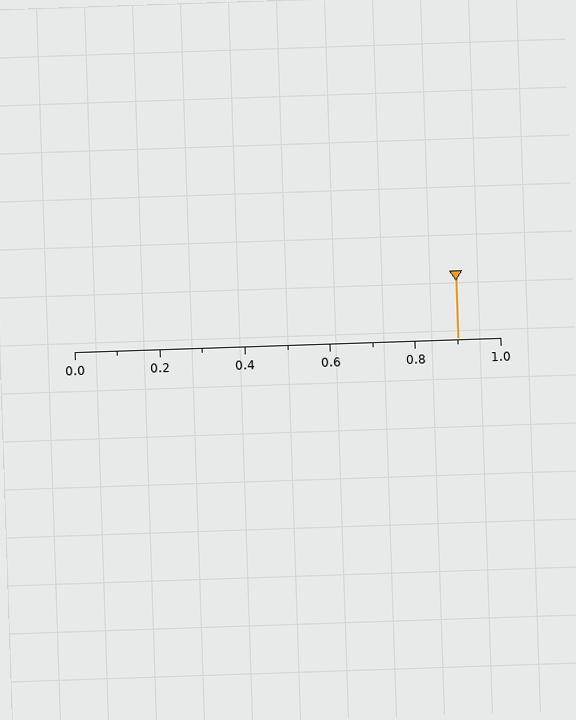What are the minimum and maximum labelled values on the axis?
The axis runs from 0.0 to 1.0.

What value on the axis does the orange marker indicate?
The marker indicates approximately 0.9.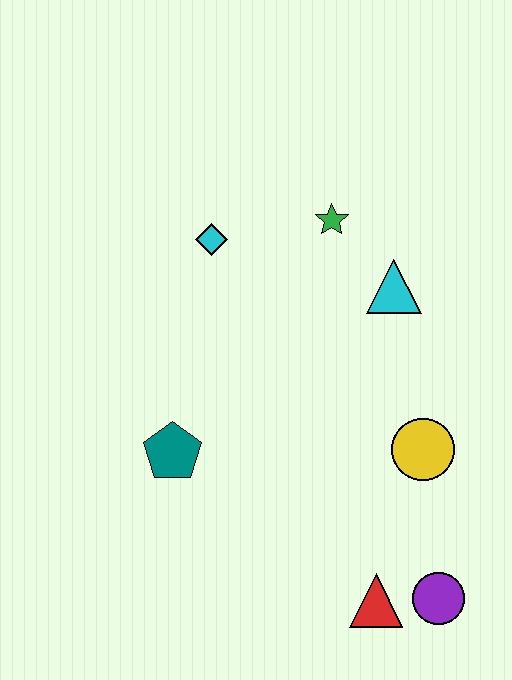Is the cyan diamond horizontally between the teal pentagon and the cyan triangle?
Yes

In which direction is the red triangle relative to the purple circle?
The red triangle is to the left of the purple circle.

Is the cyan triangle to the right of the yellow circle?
No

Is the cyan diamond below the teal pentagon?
No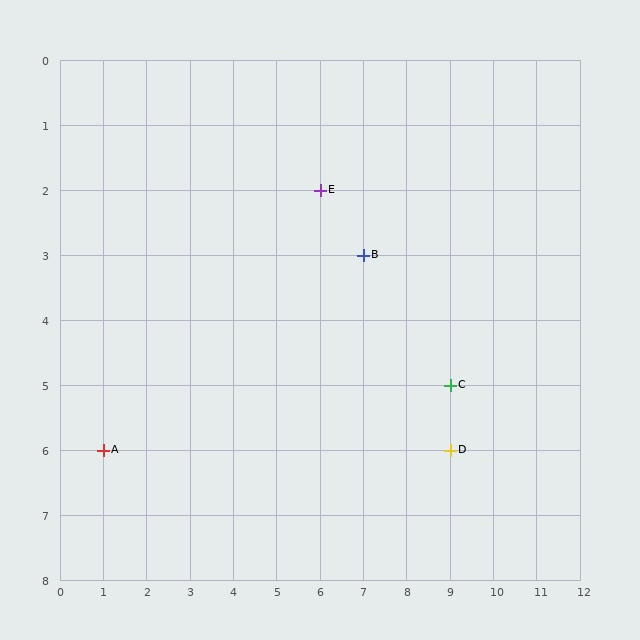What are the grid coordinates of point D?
Point D is at grid coordinates (9, 6).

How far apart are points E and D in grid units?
Points E and D are 3 columns and 4 rows apart (about 5.0 grid units diagonally).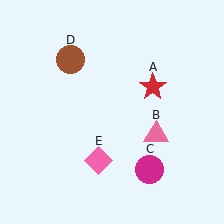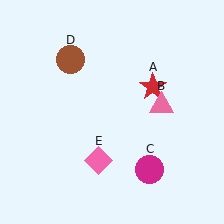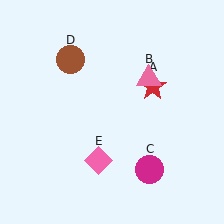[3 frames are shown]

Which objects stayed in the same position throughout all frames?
Red star (object A) and magenta circle (object C) and brown circle (object D) and pink diamond (object E) remained stationary.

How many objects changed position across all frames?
1 object changed position: pink triangle (object B).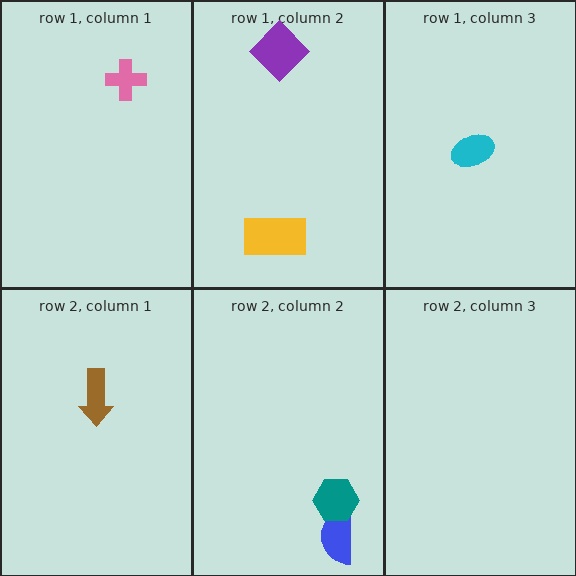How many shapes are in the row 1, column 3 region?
1.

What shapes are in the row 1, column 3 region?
The cyan ellipse.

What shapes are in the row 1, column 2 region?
The purple diamond, the yellow rectangle.